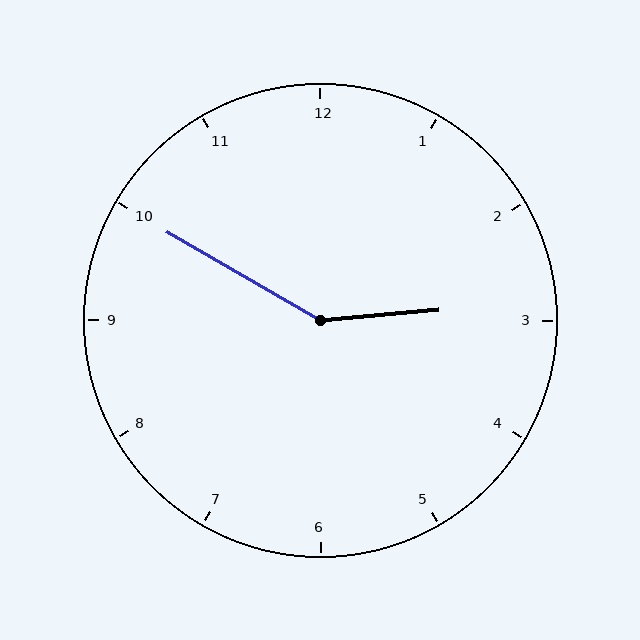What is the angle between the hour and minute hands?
Approximately 145 degrees.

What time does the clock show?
2:50.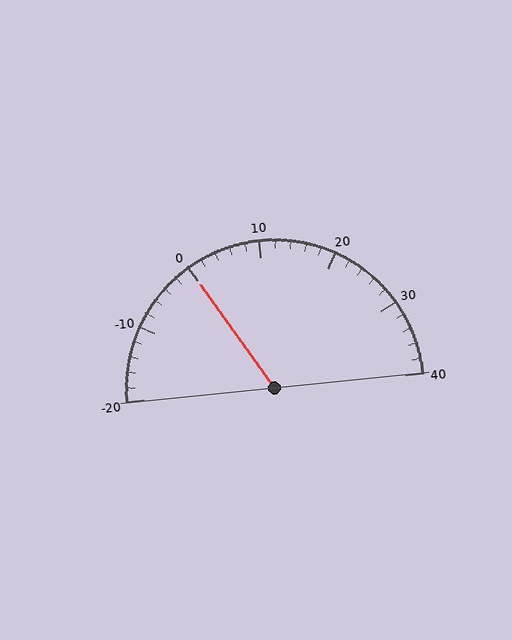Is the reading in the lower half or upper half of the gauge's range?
The reading is in the lower half of the range (-20 to 40).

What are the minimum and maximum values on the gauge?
The gauge ranges from -20 to 40.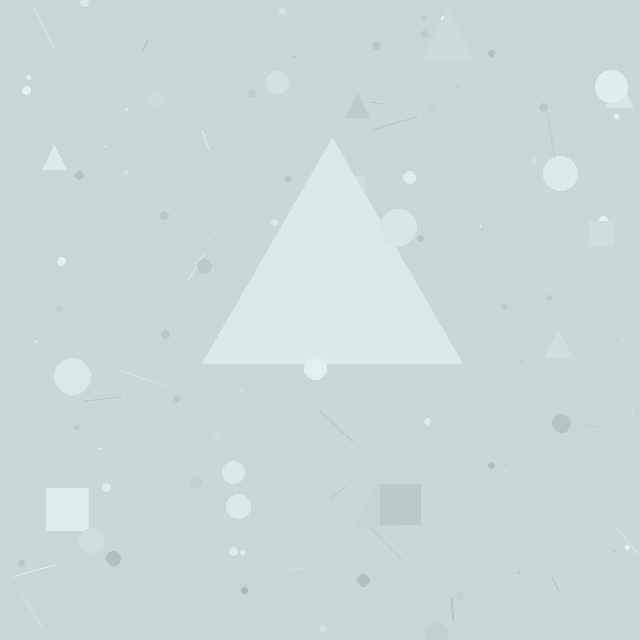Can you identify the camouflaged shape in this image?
The camouflaged shape is a triangle.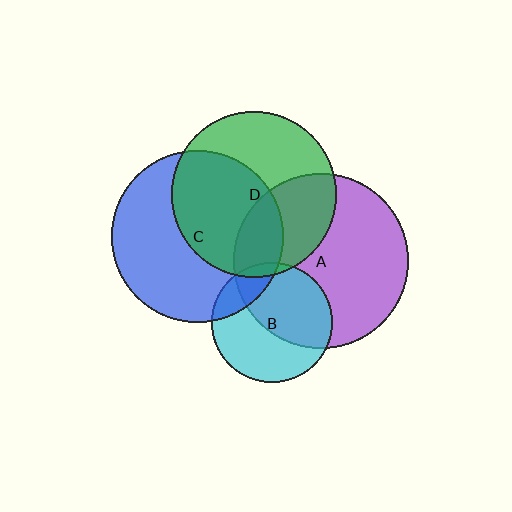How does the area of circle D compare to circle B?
Approximately 1.9 times.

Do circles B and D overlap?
Yes.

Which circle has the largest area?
Circle A (purple).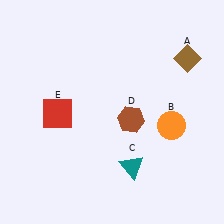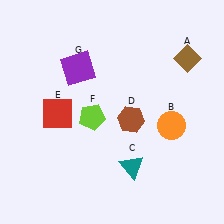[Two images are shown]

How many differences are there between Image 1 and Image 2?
There are 2 differences between the two images.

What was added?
A lime pentagon (F), a purple square (G) were added in Image 2.